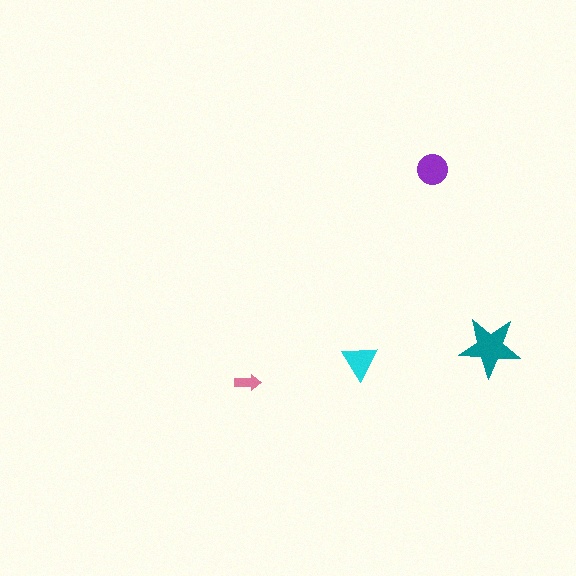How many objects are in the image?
There are 4 objects in the image.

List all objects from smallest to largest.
The pink arrow, the cyan triangle, the purple circle, the teal star.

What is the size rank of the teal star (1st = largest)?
1st.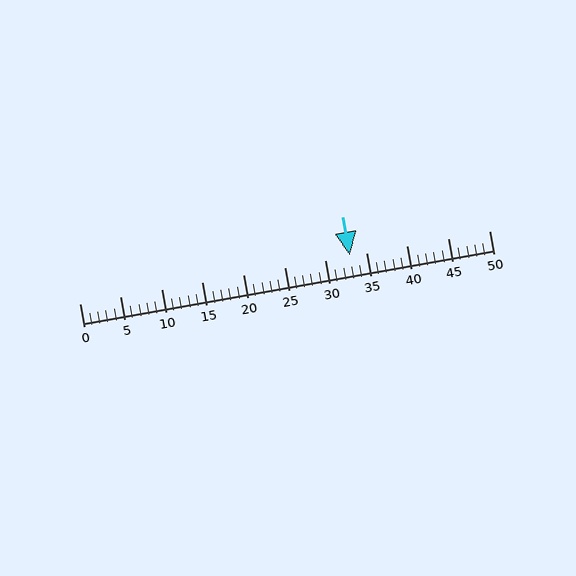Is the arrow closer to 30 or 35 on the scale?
The arrow is closer to 35.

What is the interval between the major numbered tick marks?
The major tick marks are spaced 5 units apart.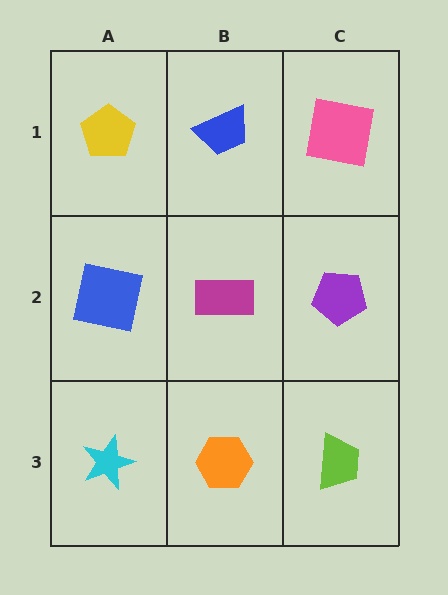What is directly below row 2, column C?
A lime trapezoid.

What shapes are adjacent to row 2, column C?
A pink square (row 1, column C), a lime trapezoid (row 3, column C), a magenta rectangle (row 2, column B).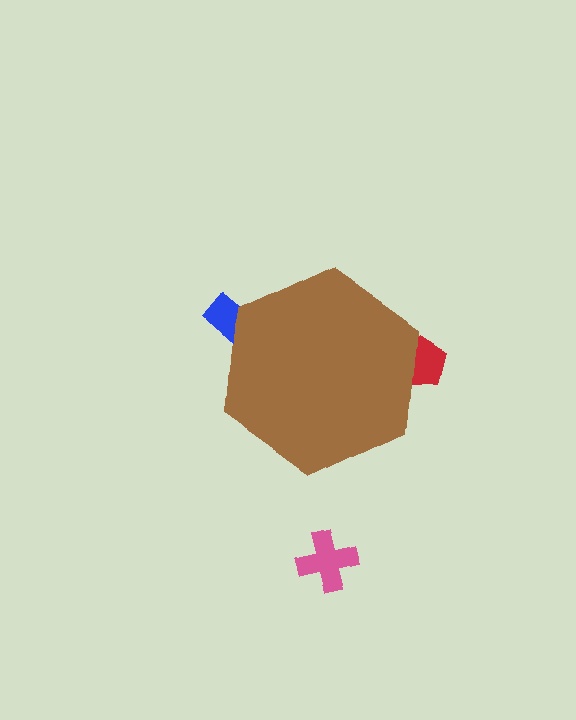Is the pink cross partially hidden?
No, the pink cross is fully visible.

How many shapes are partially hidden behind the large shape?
2 shapes are partially hidden.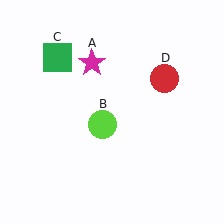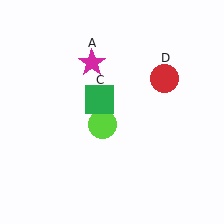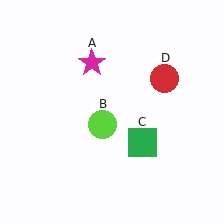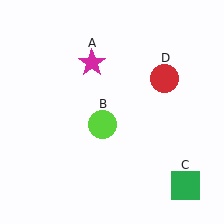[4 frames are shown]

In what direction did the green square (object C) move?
The green square (object C) moved down and to the right.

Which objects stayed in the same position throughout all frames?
Magenta star (object A) and lime circle (object B) and red circle (object D) remained stationary.